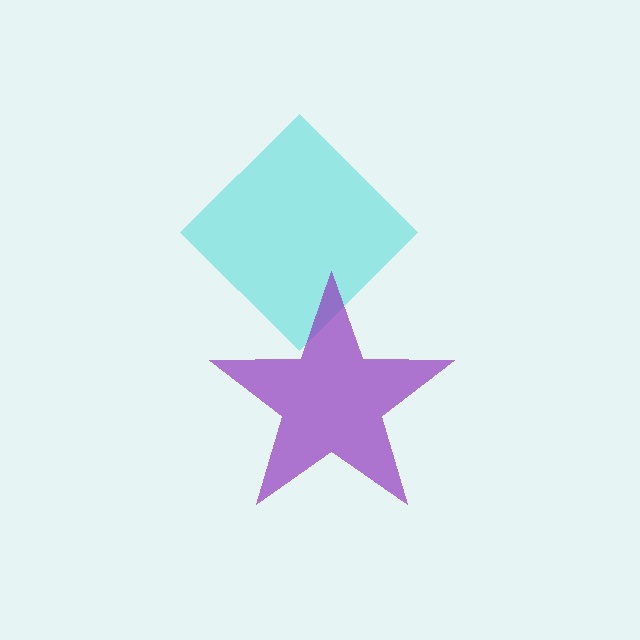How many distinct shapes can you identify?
There are 2 distinct shapes: a cyan diamond, a purple star.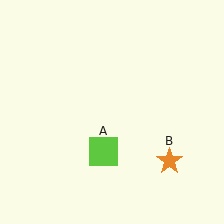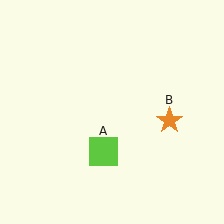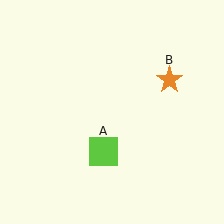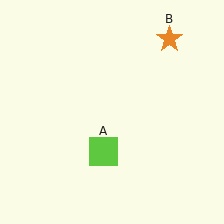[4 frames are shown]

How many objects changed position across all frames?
1 object changed position: orange star (object B).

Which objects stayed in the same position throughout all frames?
Lime square (object A) remained stationary.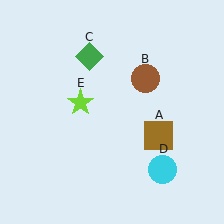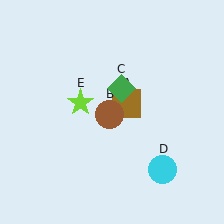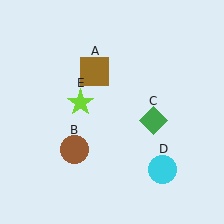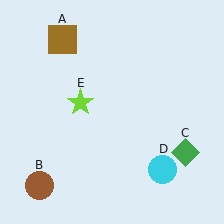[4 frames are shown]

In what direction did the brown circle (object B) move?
The brown circle (object B) moved down and to the left.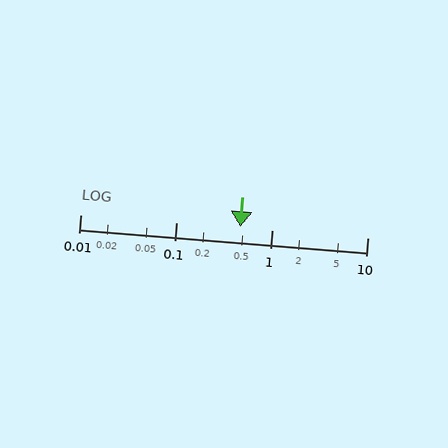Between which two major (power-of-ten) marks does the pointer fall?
The pointer is between 0.1 and 1.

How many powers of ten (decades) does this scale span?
The scale spans 3 decades, from 0.01 to 10.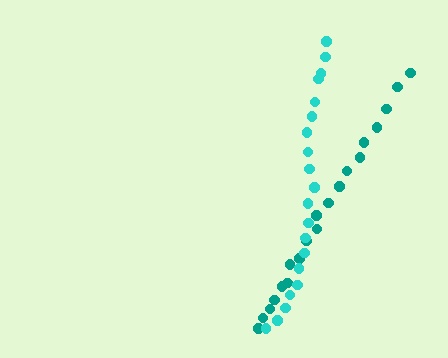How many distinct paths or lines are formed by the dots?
There are 2 distinct paths.